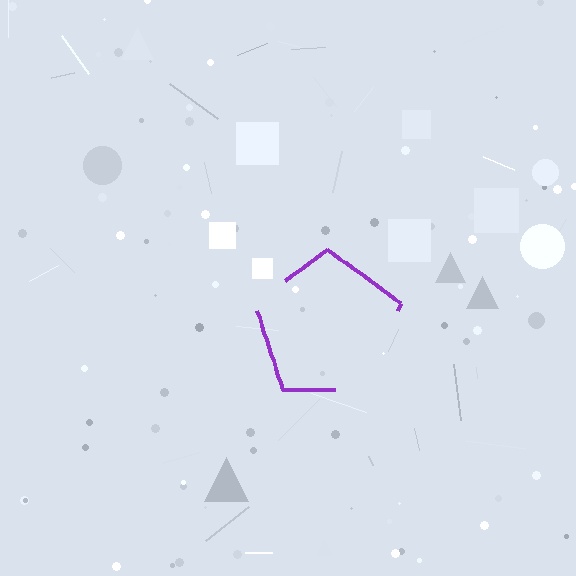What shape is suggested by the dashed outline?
The dashed outline suggests a pentagon.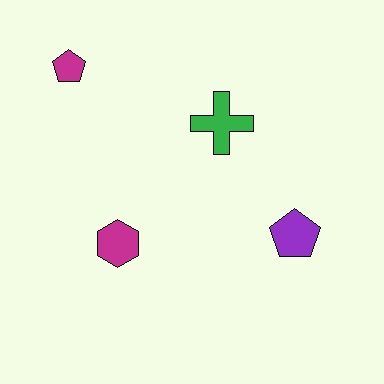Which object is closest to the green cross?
The purple pentagon is closest to the green cross.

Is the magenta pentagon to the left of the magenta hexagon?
Yes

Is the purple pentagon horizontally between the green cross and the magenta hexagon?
No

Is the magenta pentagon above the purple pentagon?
Yes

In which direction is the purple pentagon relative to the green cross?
The purple pentagon is below the green cross.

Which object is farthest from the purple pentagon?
The magenta pentagon is farthest from the purple pentagon.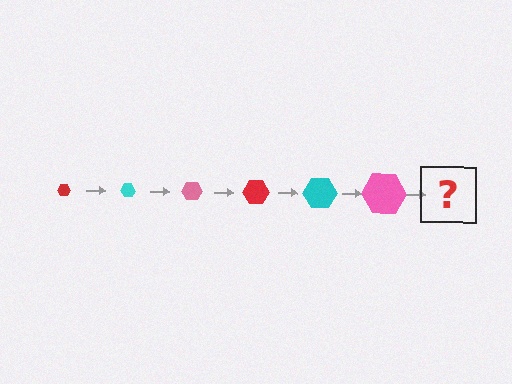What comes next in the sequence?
The next element should be a red hexagon, larger than the previous one.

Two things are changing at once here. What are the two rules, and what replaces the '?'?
The two rules are that the hexagon grows larger each step and the color cycles through red, cyan, and pink. The '?' should be a red hexagon, larger than the previous one.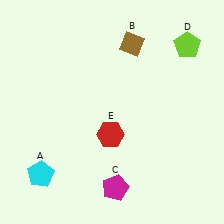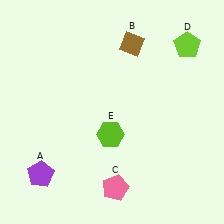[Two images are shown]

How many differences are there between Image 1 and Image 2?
There are 3 differences between the two images.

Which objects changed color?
A changed from cyan to purple. C changed from magenta to pink. E changed from red to lime.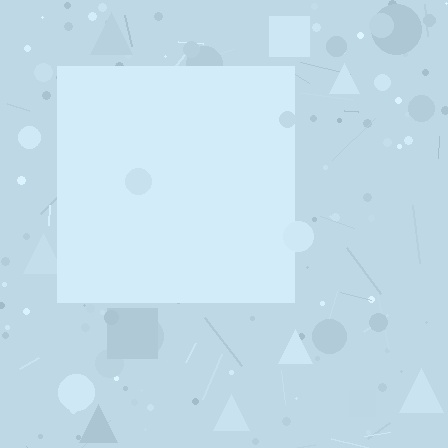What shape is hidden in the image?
A square is hidden in the image.